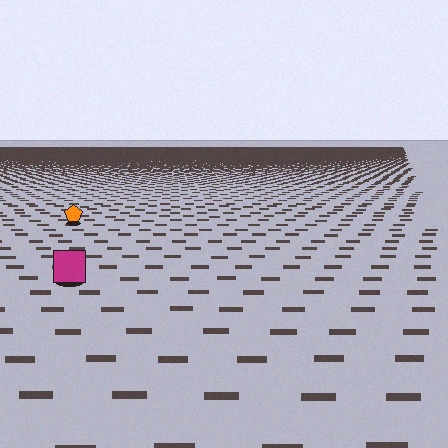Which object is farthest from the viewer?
The orange pentagon is farthest from the viewer. It appears smaller and the ground texture around it is denser.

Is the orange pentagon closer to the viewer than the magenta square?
No. The magenta square is closer — you can tell from the texture gradient: the ground texture is coarser near it.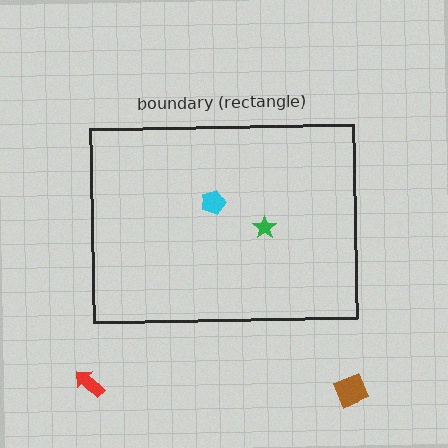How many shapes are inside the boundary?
2 inside, 2 outside.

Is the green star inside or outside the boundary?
Inside.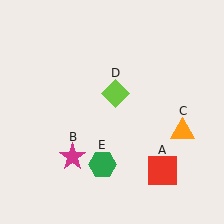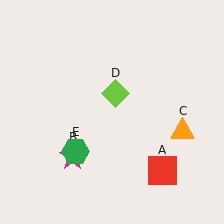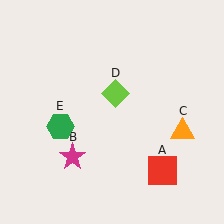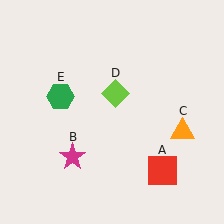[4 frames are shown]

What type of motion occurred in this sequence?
The green hexagon (object E) rotated clockwise around the center of the scene.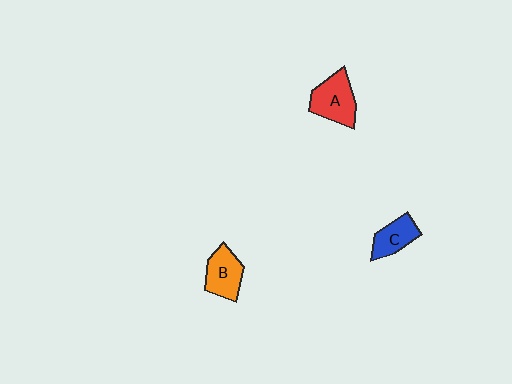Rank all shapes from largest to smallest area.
From largest to smallest: A (red), B (orange), C (blue).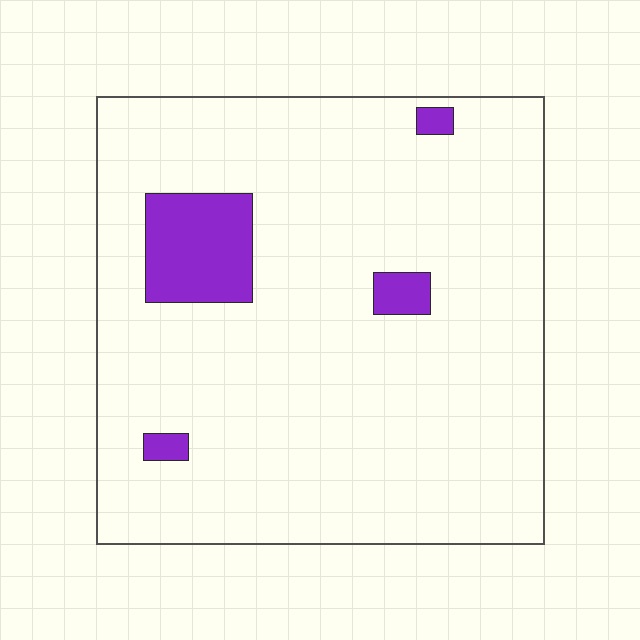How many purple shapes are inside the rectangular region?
4.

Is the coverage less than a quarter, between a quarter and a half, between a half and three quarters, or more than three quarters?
Less than a quarter.